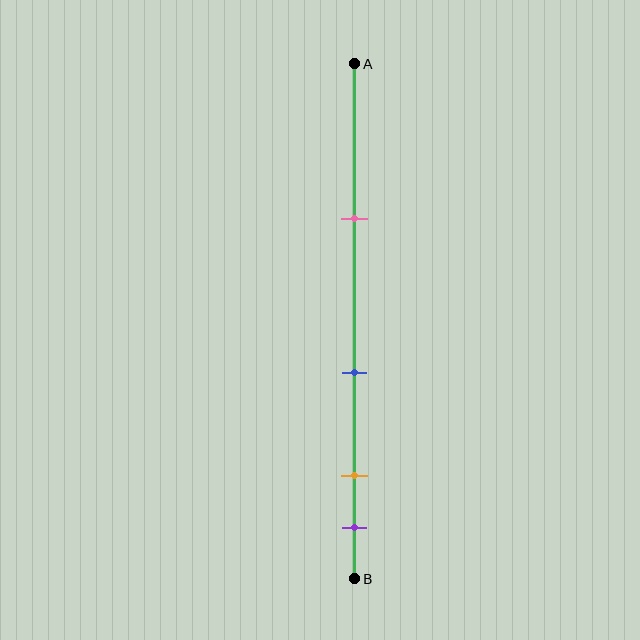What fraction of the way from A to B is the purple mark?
The purple mark is approximately 90% (0.9) of the way from A to B.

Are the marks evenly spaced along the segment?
No, the marks are not evenly spaced.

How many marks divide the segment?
There are 4 marks dividing the segment.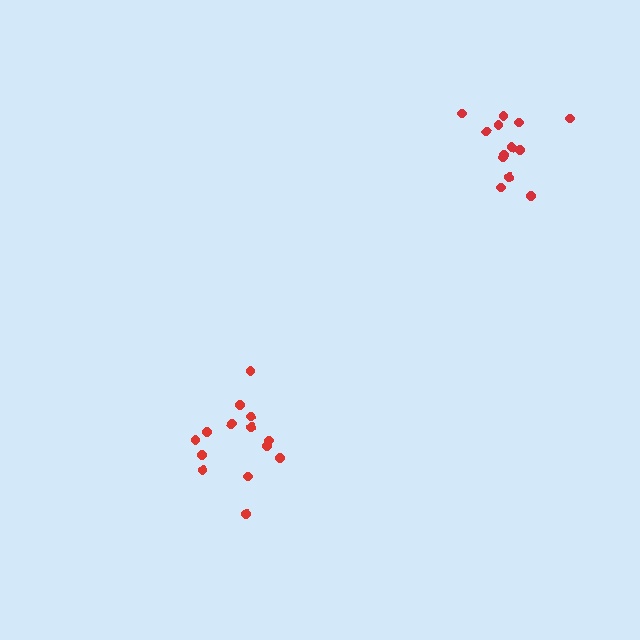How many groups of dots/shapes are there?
There are 2 groups.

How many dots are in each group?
Group 1: 13 dots, Group 2: 14 dots (27 total).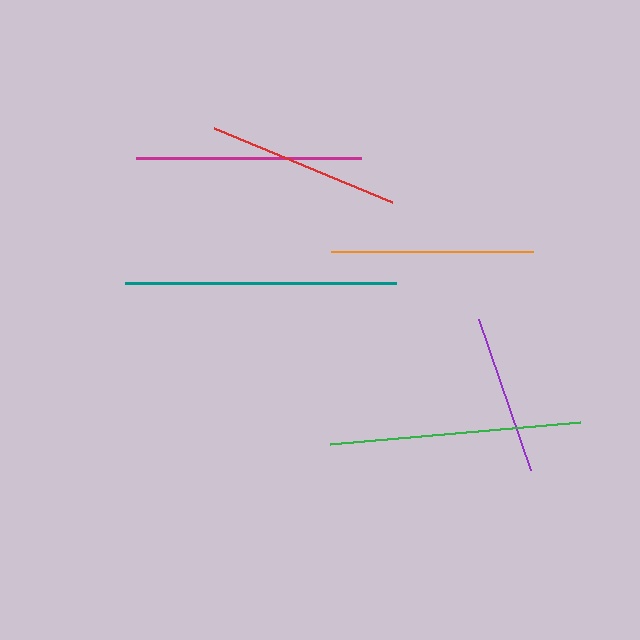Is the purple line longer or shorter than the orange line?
The orange line is longer than the purple line.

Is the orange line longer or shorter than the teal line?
The teal line is longer than the orange line.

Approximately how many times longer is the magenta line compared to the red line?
The magenta line is approximately 1.2 times the length of the red line.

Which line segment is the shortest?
The purple line is the shortest at approximately 160 pixels.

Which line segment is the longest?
The teal line is the longest at approximately 271 pixels.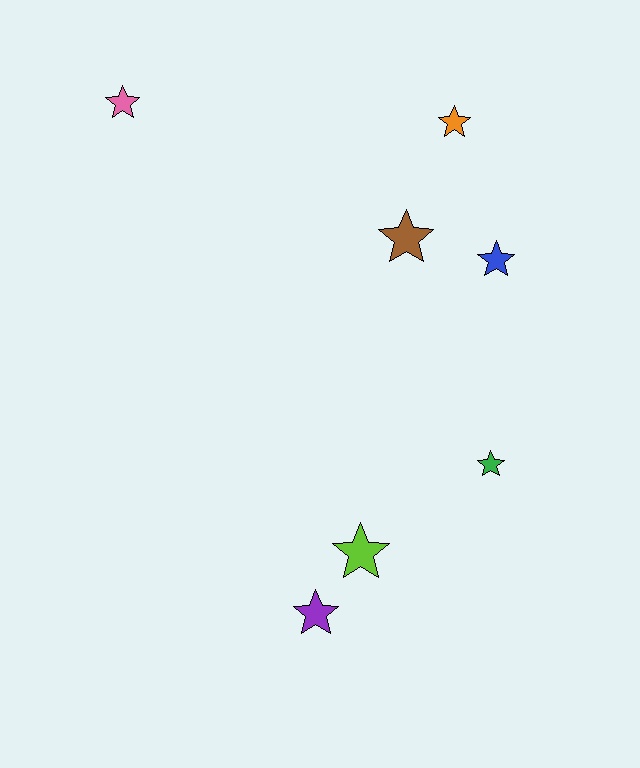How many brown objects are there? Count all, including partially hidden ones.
There is 1 brown object.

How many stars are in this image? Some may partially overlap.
There are 7 stars.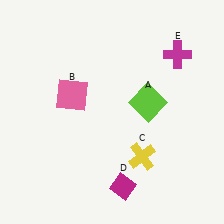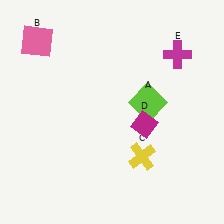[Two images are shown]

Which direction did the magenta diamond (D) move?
The magenta diamond (D) moved up.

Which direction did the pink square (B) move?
The pink square (B) moved up.